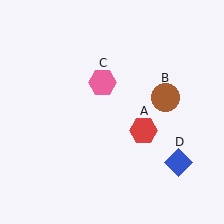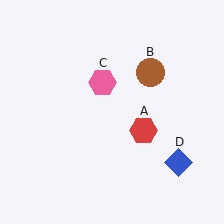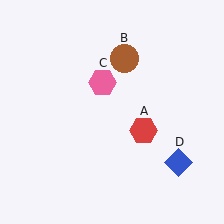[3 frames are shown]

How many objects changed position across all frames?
1 object changed position: brown circle (object B).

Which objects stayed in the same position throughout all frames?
Red hexagon (object A) and pink hexagon (object C) and blue diamond (object D) remained stationary.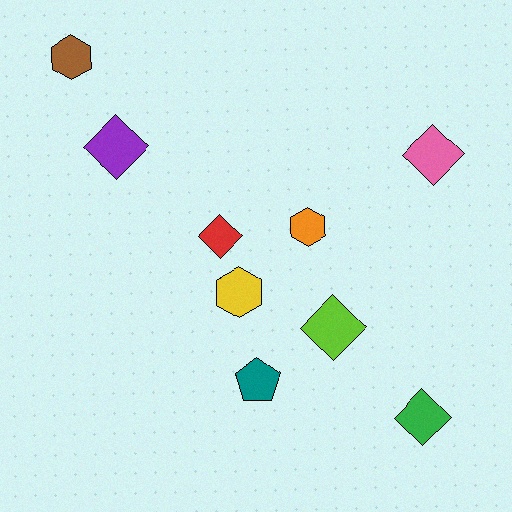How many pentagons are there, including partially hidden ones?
There is 1 pentagon.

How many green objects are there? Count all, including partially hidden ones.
There is 1 green object.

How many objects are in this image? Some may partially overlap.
There are 9 objects.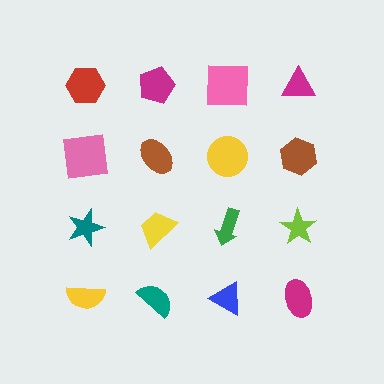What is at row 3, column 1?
A teal star.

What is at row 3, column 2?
A yellow trapezoid.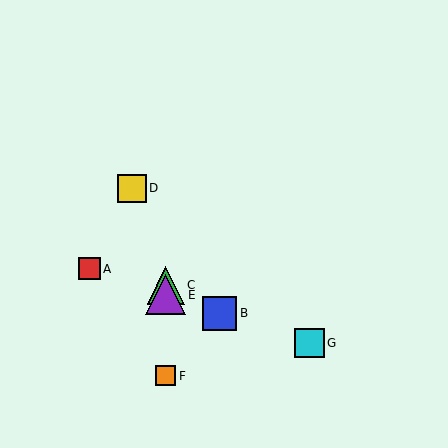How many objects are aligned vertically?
3 objects (C, E, F) are aligned vertically.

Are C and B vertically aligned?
No, C is at x≈166 and B is at x≈220.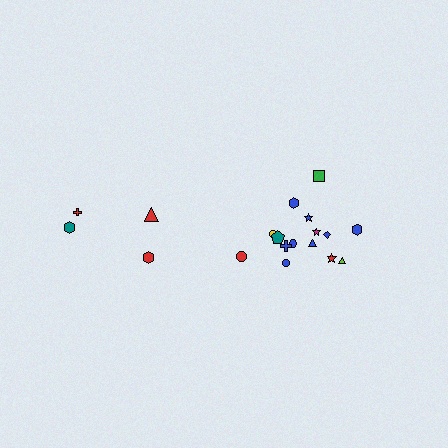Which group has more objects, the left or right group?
The right group.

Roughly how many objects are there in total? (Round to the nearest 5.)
Roughly 20 objects in total.